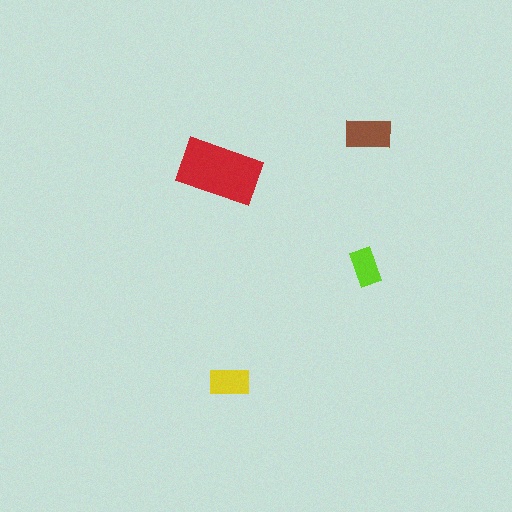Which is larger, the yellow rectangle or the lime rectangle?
The yellow one.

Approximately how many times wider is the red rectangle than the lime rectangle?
About 2 times wider.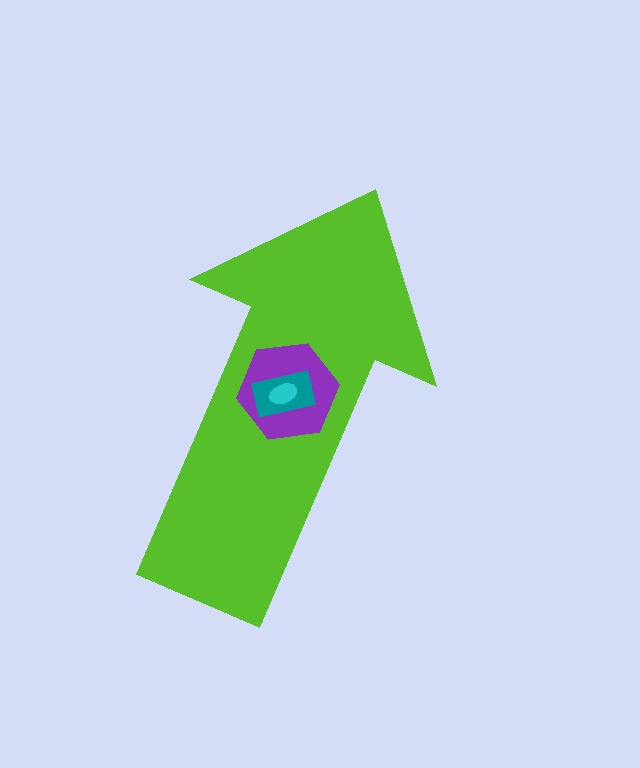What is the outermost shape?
The lime arrow.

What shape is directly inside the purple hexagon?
The teal rectangle.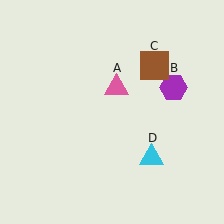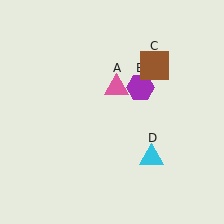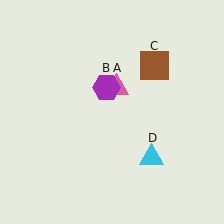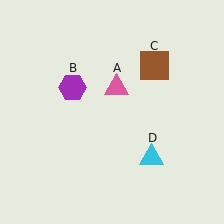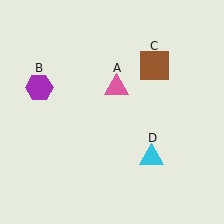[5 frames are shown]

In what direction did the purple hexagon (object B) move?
The purple hexagon (object B) moved left.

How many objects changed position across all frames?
1 object changed position: purple hexagon (object B).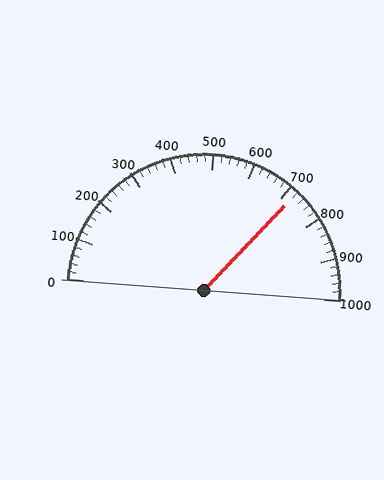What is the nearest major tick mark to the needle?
The nearest major tick mark is 700.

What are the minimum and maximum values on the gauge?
The gauge ranges from 0 to 1000.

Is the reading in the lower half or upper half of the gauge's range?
The reading is in the upper half of the range (0 to 1000).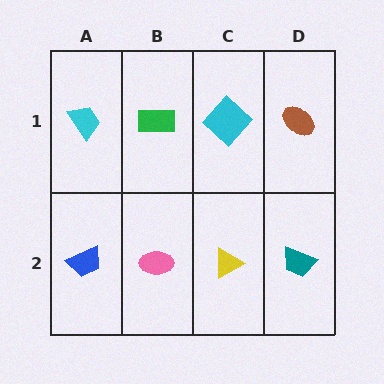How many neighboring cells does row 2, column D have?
2.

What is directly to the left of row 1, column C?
A green rectangle.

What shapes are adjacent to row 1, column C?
A yellow triangle (row 2, column C), a green rectangle (row 1, column B), a brown ellipse (row 1, column D).